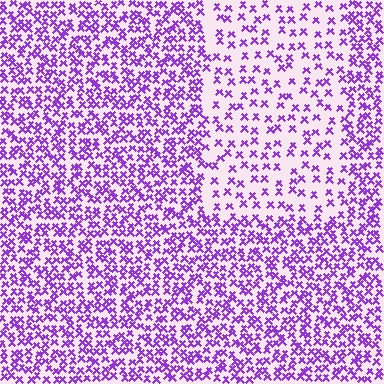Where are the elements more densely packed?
The elements are more densely packed outside the rectangle boundary.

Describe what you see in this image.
The image contains small purple elements arranged at two different densities. A rectangle-shaped region is visible where the elements are less densely packed than the surrounding area.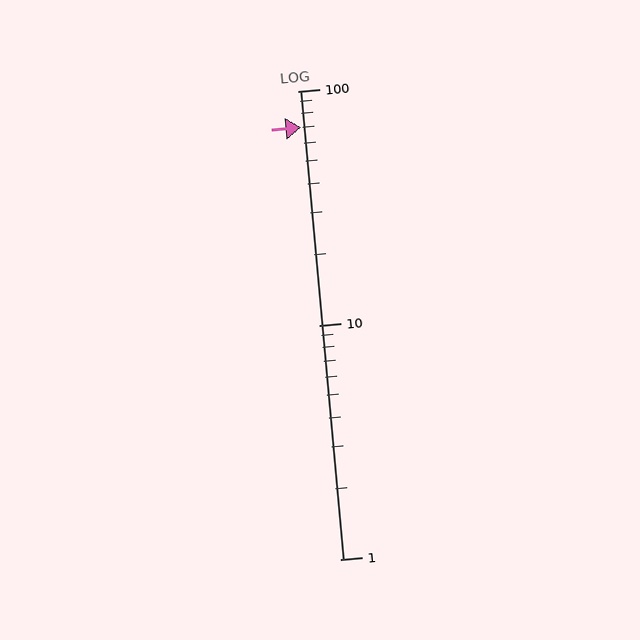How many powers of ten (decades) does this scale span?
The scale spans 2 decades, from 1 to 100.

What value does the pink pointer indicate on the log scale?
The pointer indicates approximately 70.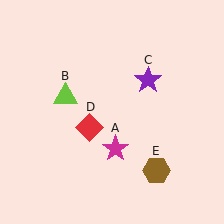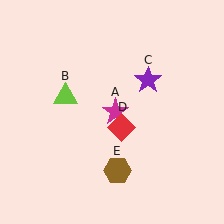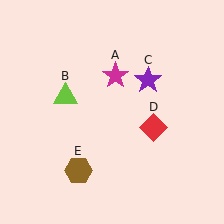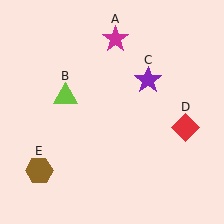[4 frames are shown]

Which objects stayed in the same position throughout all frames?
Lime triangle (object B) and purple star (object C) remained stationary.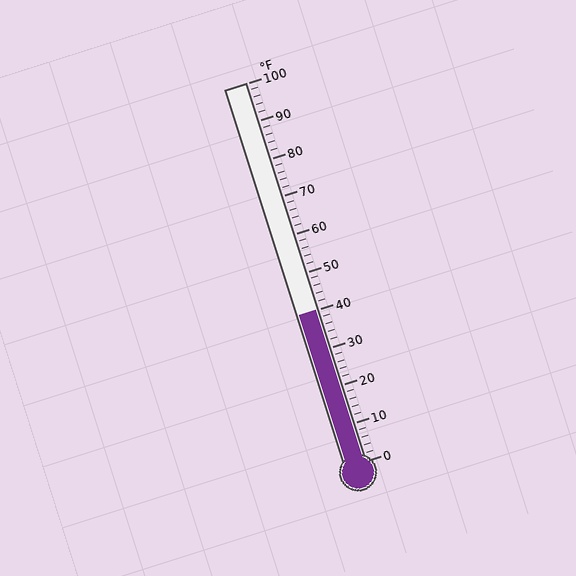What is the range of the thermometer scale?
The thermometer scale ranges from 0°F to 100°F.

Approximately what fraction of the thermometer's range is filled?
The thermometer is filled to approximately 40% of its range.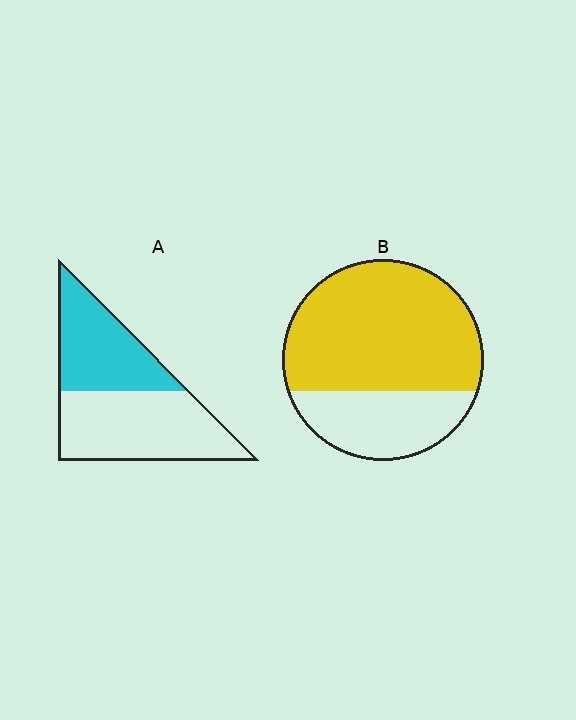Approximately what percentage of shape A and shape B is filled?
A is approximately 45% and B is approximately 70%.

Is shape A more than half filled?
No.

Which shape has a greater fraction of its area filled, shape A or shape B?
Shape B.